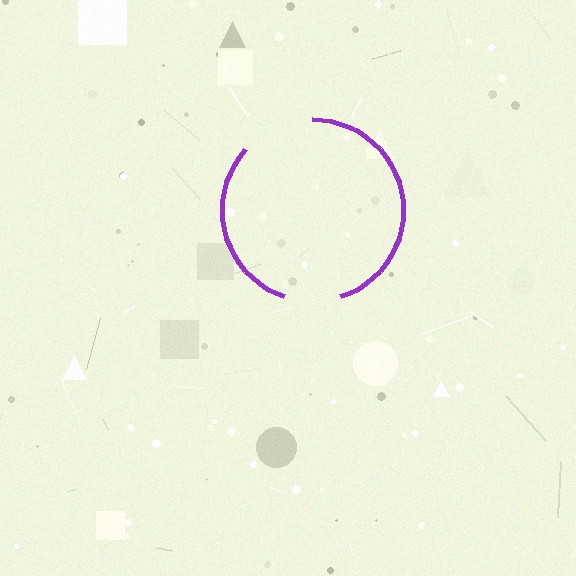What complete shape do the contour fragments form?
The contour fragments form a circle.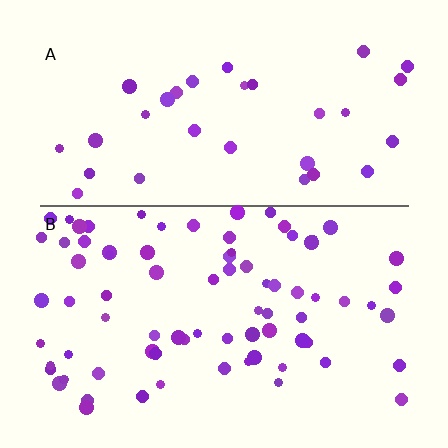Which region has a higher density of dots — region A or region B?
B (the bottom).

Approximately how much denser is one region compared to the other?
Approximately 2.5× — region B over region A.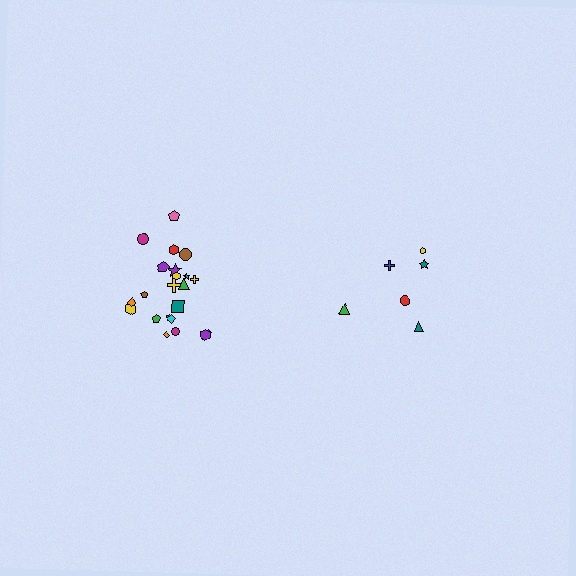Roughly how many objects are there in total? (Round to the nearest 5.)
Roughly 30 objects in total.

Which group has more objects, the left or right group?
The left group.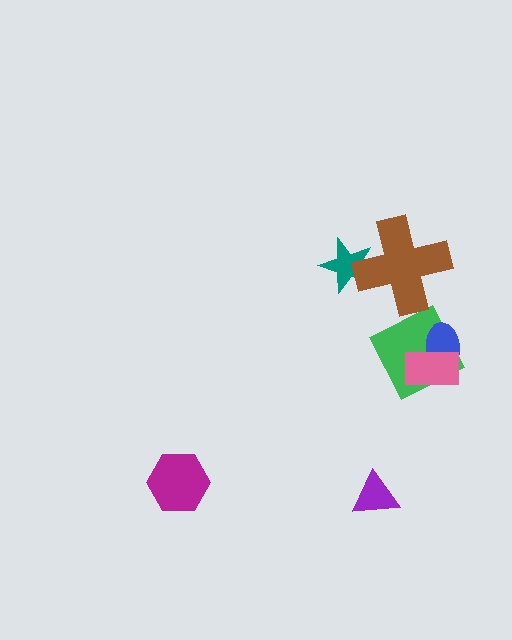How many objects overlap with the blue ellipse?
2 objects overlap with the blue ellipse.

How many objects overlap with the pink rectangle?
2 objects overlap with the pink rectangle.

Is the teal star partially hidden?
Yes, it is partially covered by another shape.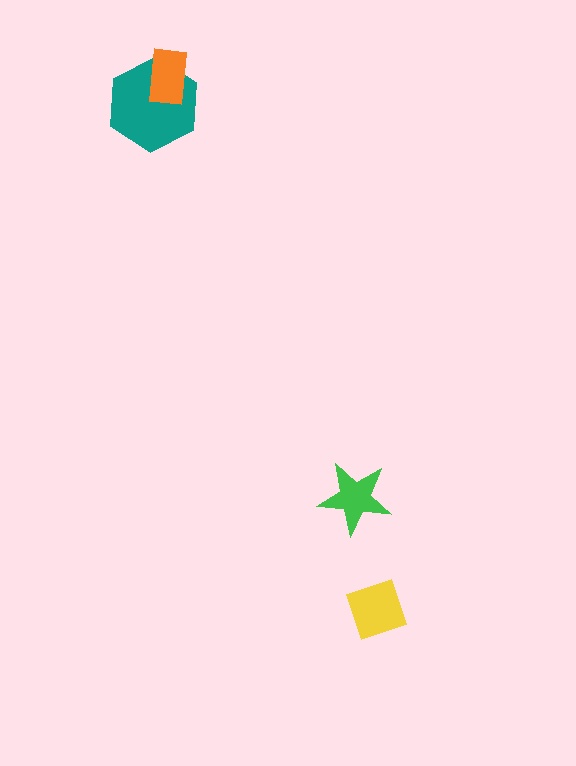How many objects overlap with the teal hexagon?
1 object overlaps with the teal hexagon.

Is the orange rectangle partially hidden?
No, no other shape covers it.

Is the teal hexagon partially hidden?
Yes, it is partially covered by another shape.